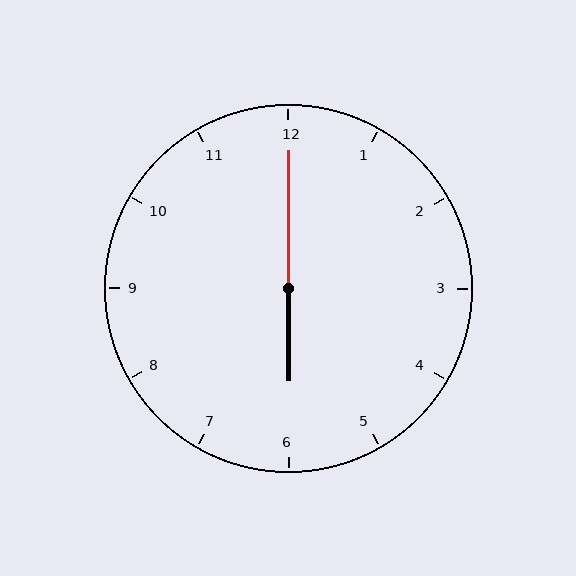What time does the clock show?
6:00.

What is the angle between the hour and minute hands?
Approximately 180 degrees.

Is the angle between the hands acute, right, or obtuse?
It is obtuse.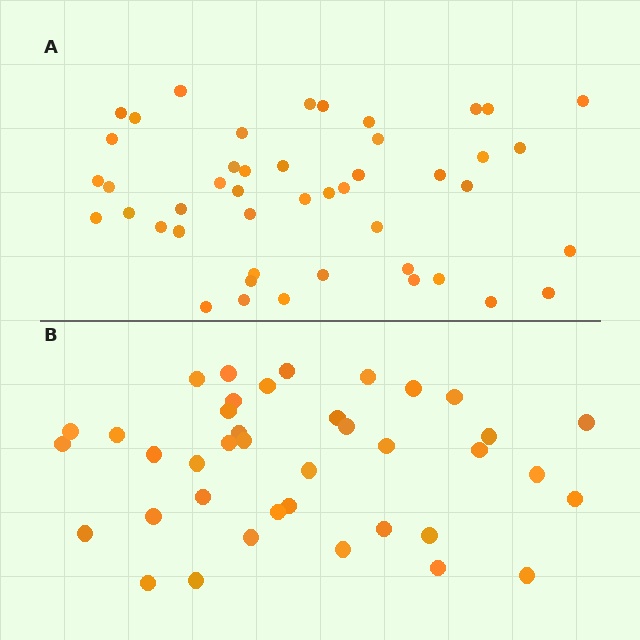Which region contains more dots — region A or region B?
Region A (the top region) has more dots.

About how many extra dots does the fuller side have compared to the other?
Region A has roughly 8 or so more dots than region B.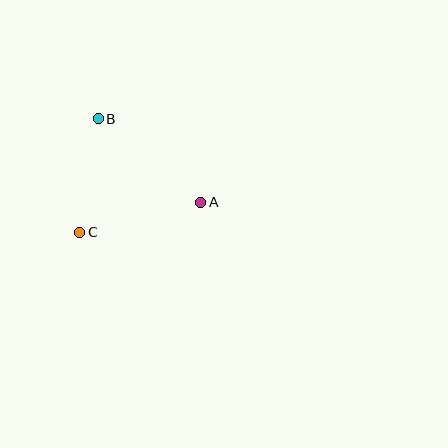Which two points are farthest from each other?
Points A and B are farthest from each other.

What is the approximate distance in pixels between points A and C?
The distance between A and C is approximately 125 pixels.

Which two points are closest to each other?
Points B and C are closest to each other.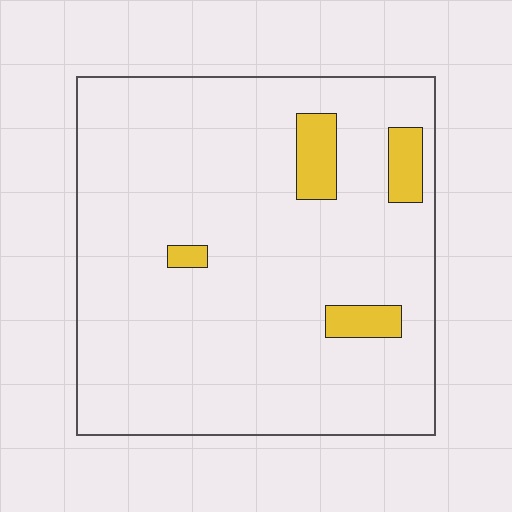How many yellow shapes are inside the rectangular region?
4.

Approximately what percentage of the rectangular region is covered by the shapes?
Approximately 5%.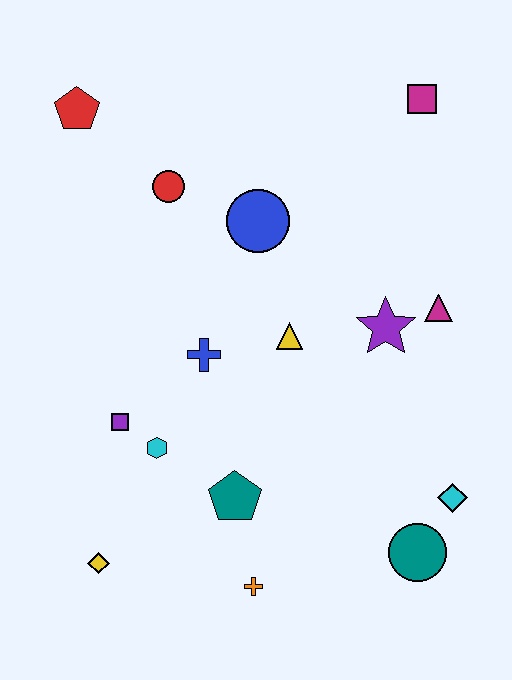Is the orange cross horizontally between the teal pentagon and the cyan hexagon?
No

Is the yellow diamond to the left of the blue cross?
Yes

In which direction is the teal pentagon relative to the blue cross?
The teal pentagon is below the blue cross.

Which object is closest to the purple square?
The cyan hexagon is closest to the purple square.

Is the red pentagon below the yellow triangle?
No